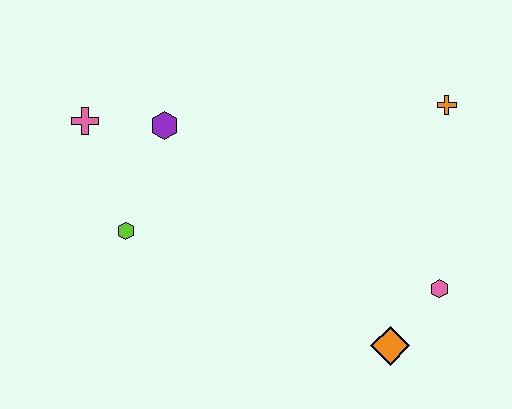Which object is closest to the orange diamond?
The pink hexagon is closest to the orange diamond.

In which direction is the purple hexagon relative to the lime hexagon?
The purple hexagon is above the lime hexagon.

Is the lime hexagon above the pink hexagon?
Yes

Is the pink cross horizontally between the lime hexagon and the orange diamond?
No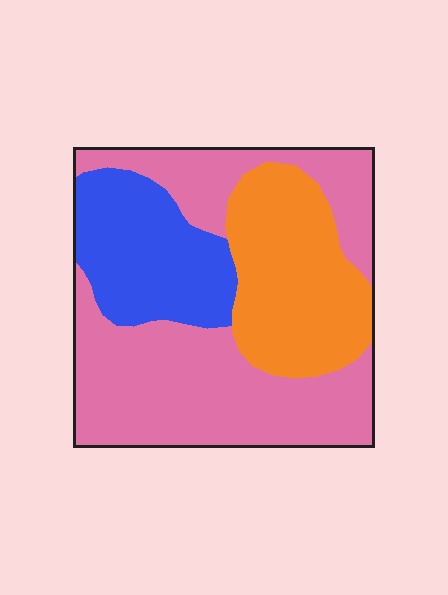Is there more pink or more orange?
Pink.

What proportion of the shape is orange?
Orange covers roughly 25% of the shape.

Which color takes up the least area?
Blue, at roughly 20%.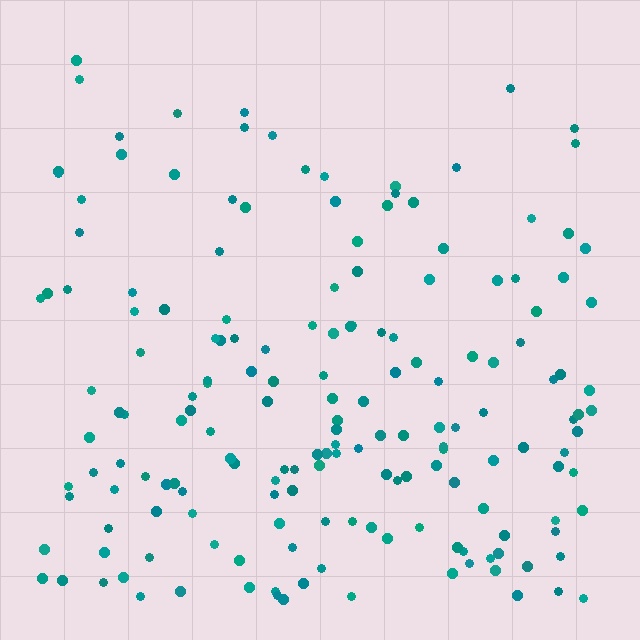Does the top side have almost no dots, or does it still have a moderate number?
Still a moderate number, just noticeably fewer than the bottom.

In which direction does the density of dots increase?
From top to bottom, with the bottom side densest.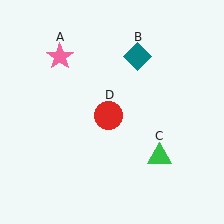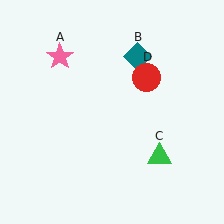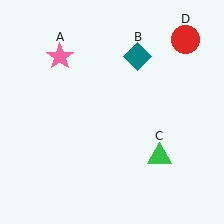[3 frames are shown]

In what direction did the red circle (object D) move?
The red circle (object D) moved up and to the right.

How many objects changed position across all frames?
1 object changed position: red circle (object D).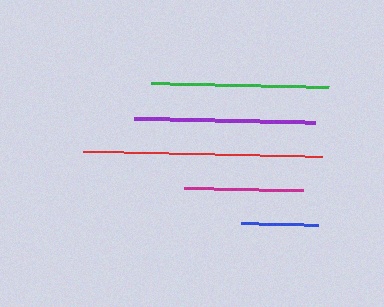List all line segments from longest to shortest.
From longest to shortest: red, purple, green, magenta, blue.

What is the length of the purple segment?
The purple segment is approximately 181 pixels long.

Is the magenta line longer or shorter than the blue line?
The magenta line is longer than the blue line.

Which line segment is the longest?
The red line is the longest at approximately 239 pixels.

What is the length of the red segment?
The red segment is approximately 239 pixels long.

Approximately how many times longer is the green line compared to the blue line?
The green line is approximately 2.3 times the length of the blue line.